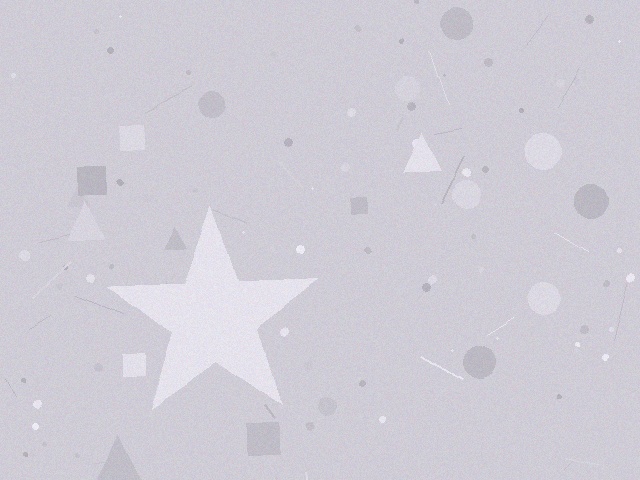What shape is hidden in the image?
A star is hidden in the image.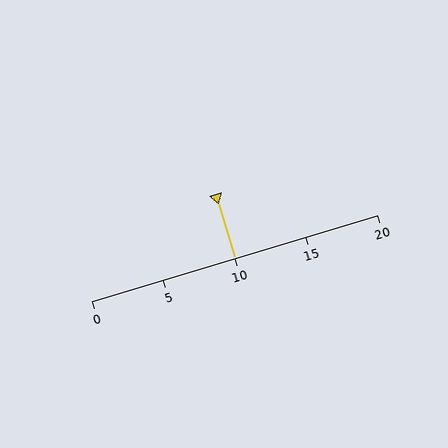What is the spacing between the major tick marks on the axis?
The major ticks are spaced 5 apart.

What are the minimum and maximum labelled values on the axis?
The axis runs from 0 to 20.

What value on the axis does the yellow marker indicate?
The marker indicates approximately 10.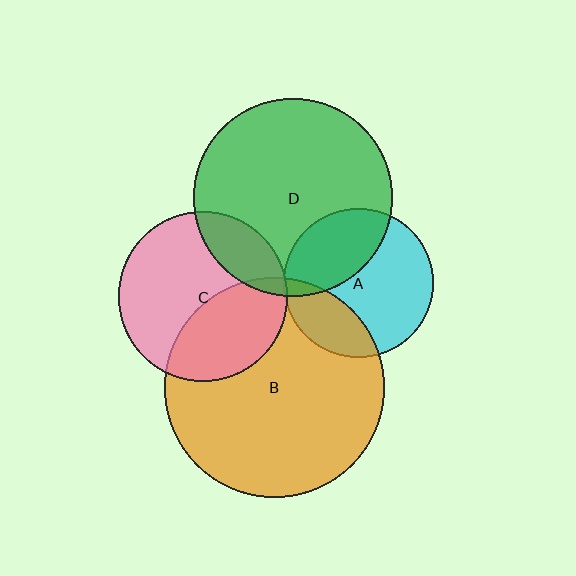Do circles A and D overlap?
Yes.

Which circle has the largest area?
Circle B (orange).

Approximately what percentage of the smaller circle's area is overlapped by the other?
Approximately 35%.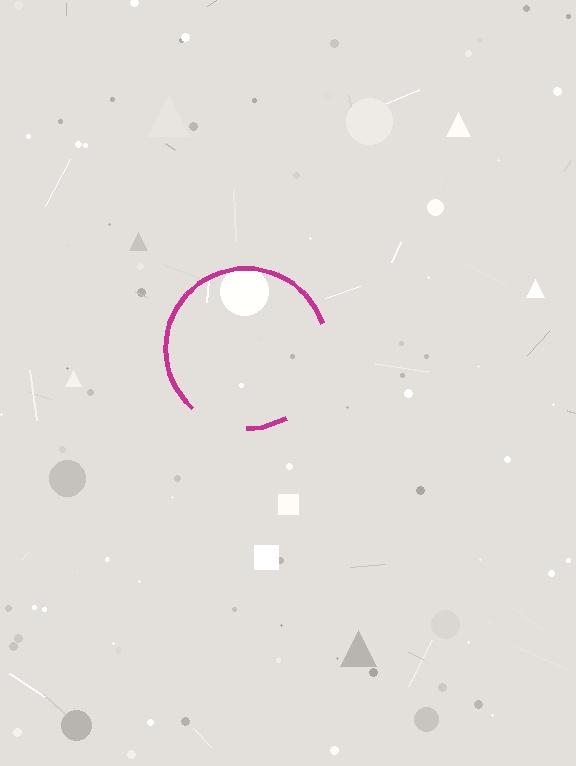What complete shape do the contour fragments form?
The contour fragments form a circle.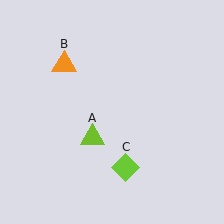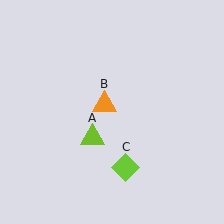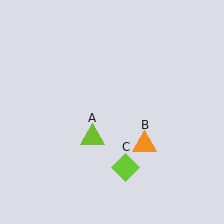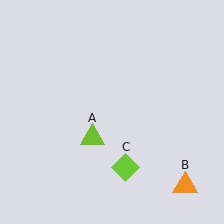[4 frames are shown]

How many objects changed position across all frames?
1 object changed position: orange triangle (object B).